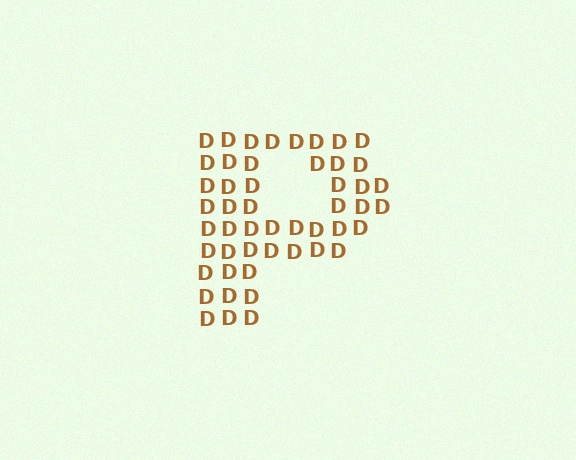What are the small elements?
The small elements are letter D's.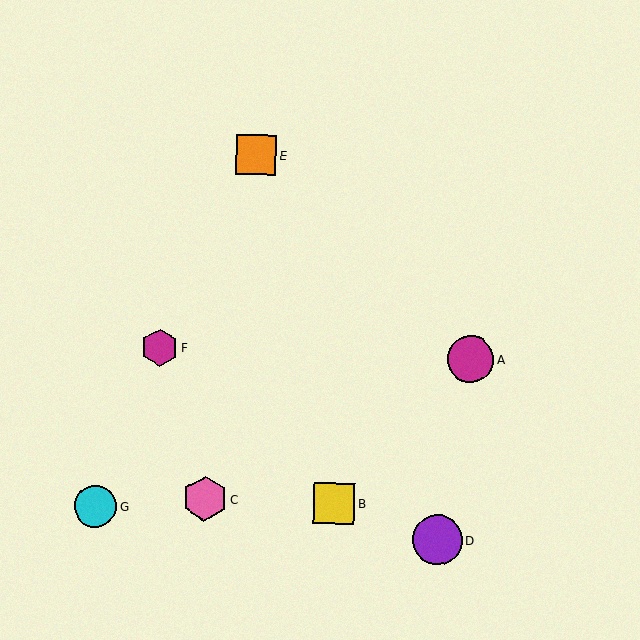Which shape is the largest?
The purple circle (labeled D) is the largest.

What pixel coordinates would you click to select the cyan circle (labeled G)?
Click at (96, 506) to select the cyan circle G.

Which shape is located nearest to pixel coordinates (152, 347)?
The magenta hexagon (labeled F) at (160, 348) is nearest to that location.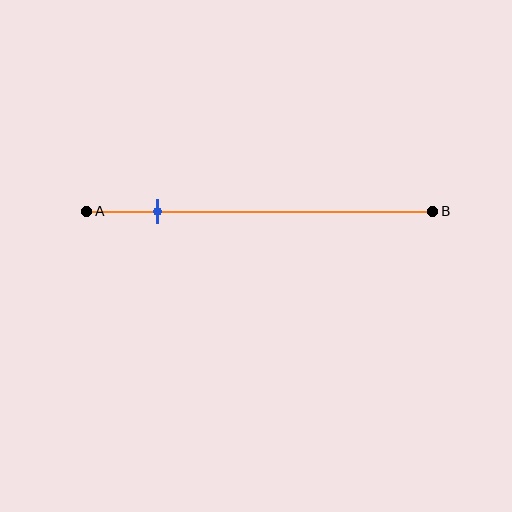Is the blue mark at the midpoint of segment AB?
No, the mark is at about 20% from A, not at the 50% midpoint.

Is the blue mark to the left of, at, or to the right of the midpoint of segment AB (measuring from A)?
The blue mark is to the left of the midpoint of segment AB.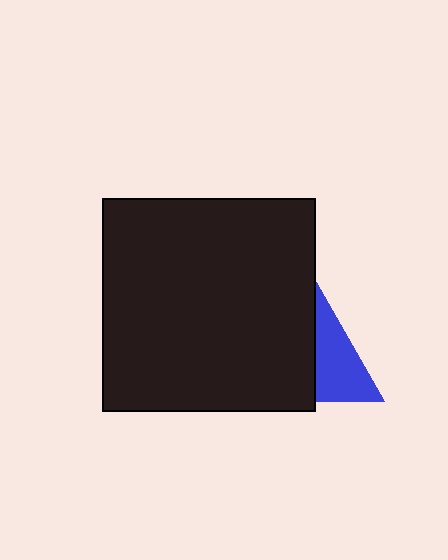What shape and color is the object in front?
The object in front is a black square.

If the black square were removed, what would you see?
You would see the complete blue triangle.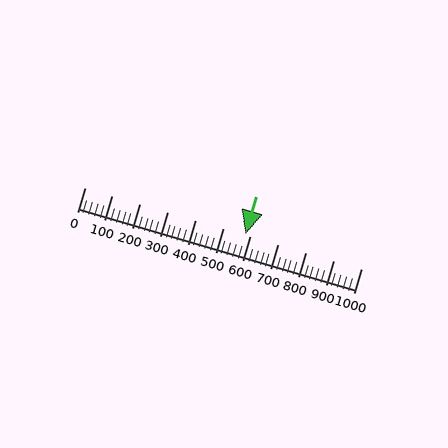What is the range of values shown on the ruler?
The ruler shows values from 0 to 1000.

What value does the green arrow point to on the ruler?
The green arrow points to approximately 580.